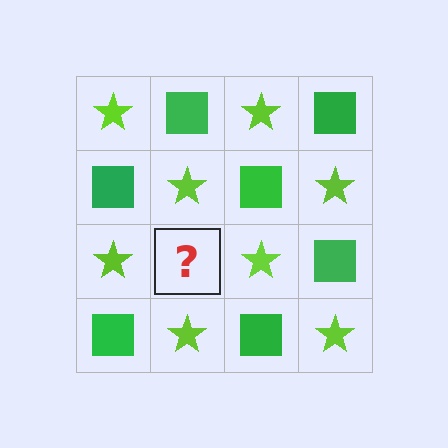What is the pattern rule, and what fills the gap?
The rule is that it alternates lime star and green square in a checkerboard pattern. The gap should be filled with a green square.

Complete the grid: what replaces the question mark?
The question mark should be replaced with a green square.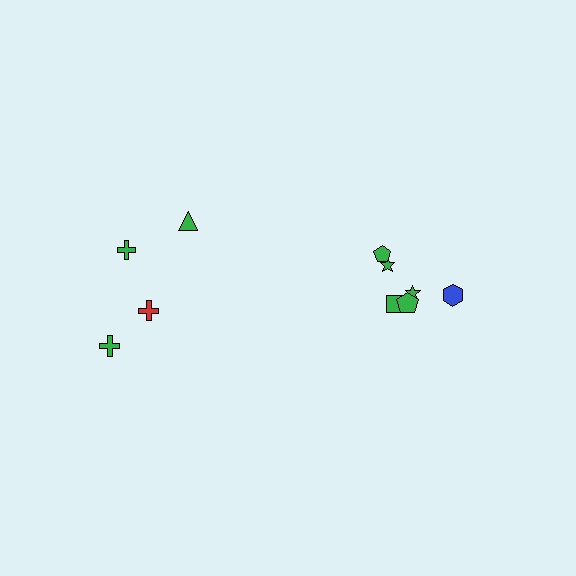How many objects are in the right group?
There are 6 objects.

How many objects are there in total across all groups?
There are 10 objects.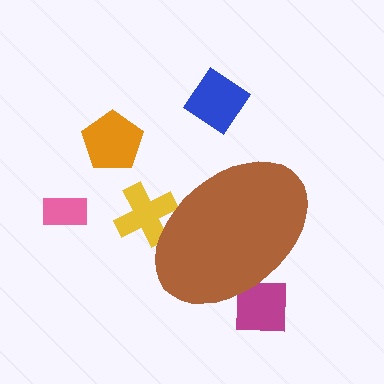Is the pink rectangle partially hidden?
No, the pink rectangle is fully visible.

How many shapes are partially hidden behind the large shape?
2 shapes are partially hidden.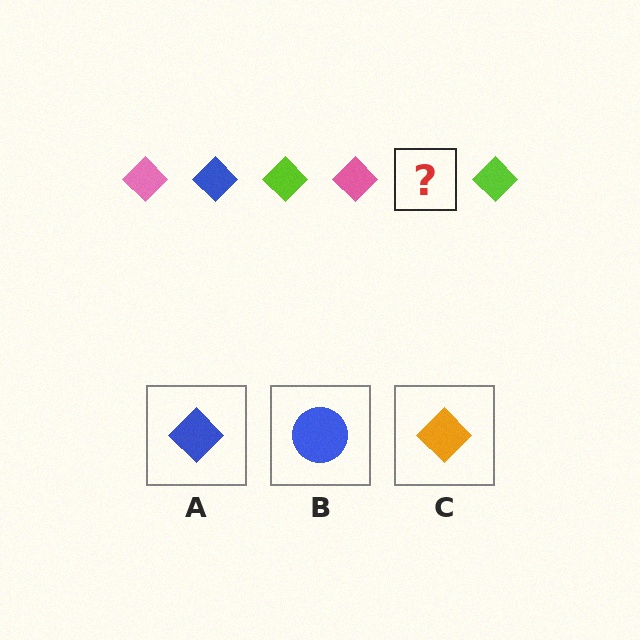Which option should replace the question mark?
Option A.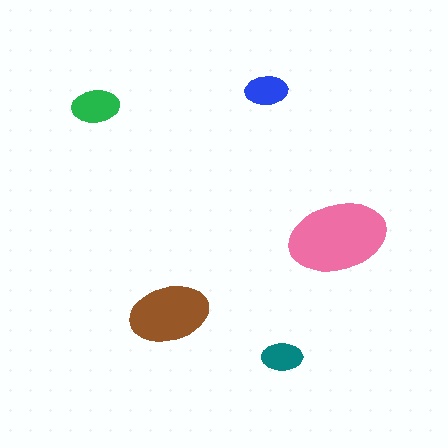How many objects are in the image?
There are 5 objects in the image.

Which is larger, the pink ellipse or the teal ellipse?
The pink one.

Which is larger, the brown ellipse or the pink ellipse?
The pink one.